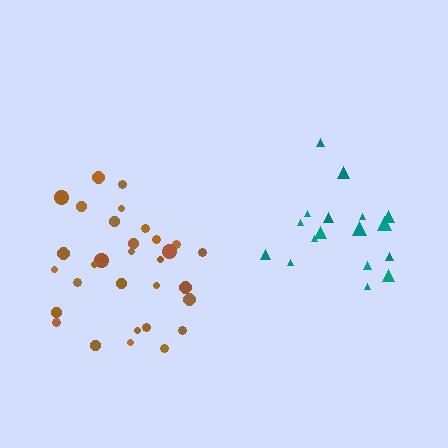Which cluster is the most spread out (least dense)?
Teal.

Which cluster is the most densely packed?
Brown.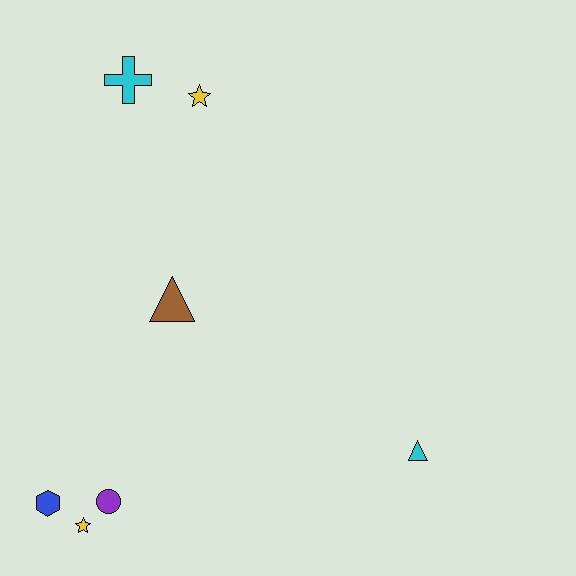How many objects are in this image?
There are 7 objects.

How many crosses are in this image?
There is 1 cross.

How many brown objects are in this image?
There is 1 brown object.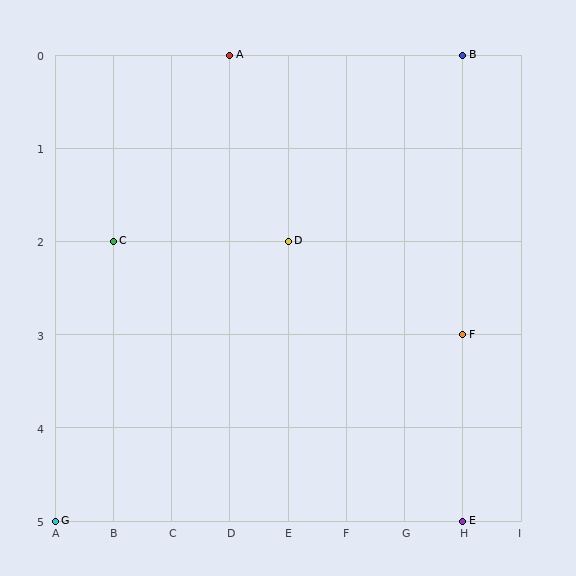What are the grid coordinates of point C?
Point C is at grid coordinates (B, 2).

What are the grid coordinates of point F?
Point F is at grid coordinates (H, 3).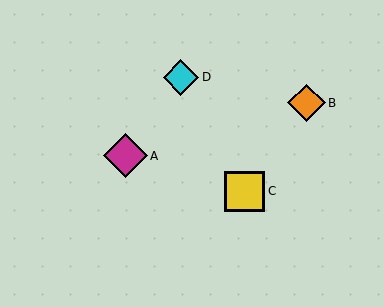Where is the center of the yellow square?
The center of the yellow square is at (245, 191).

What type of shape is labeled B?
Shape B is an orange diamond.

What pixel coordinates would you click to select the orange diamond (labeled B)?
Click at (307, 103) to select the orange diamond B.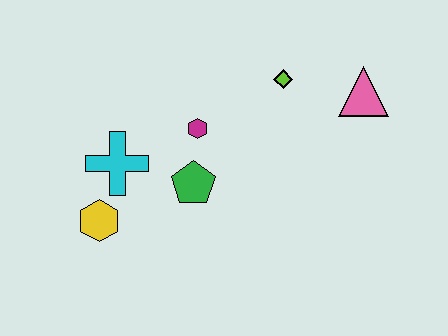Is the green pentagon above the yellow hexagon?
Yes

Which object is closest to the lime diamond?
The pink triangle is closest to the lime diamond.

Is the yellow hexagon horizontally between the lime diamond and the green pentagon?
No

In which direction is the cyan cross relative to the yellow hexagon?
The cyan cross is above the yellow hexagon.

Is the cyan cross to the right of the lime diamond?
No